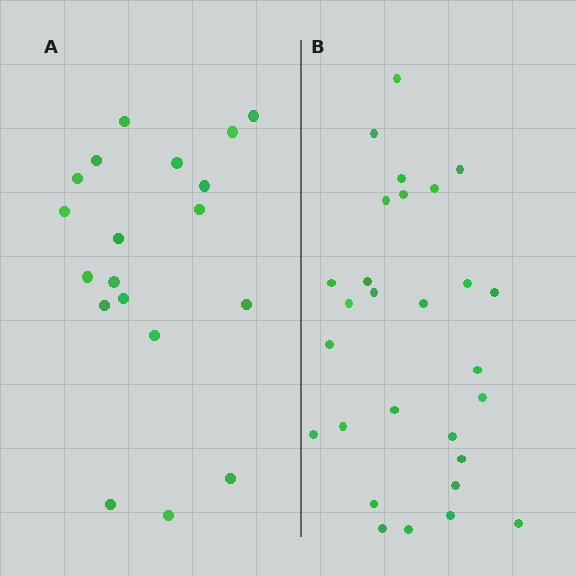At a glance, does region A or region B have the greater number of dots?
Region B (the right region) has more dots.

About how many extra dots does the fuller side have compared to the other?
Region B has roughly 8 or so more dots than region A.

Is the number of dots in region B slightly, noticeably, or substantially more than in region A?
Region B has substantially more. The ratio is roughly 1.5 to 1.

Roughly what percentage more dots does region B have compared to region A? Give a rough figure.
About 45% more.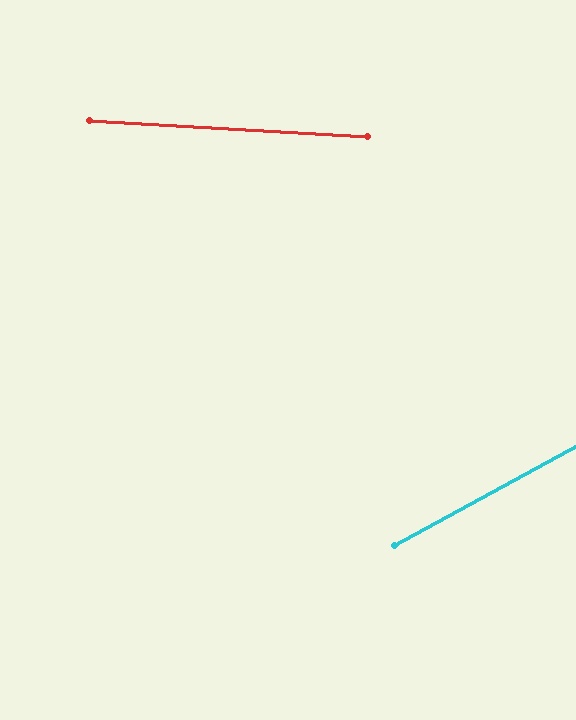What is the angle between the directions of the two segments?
Approximately 32 degrees.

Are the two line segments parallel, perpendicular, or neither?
Neither parallel nor perpendicular — they differ by about 32°.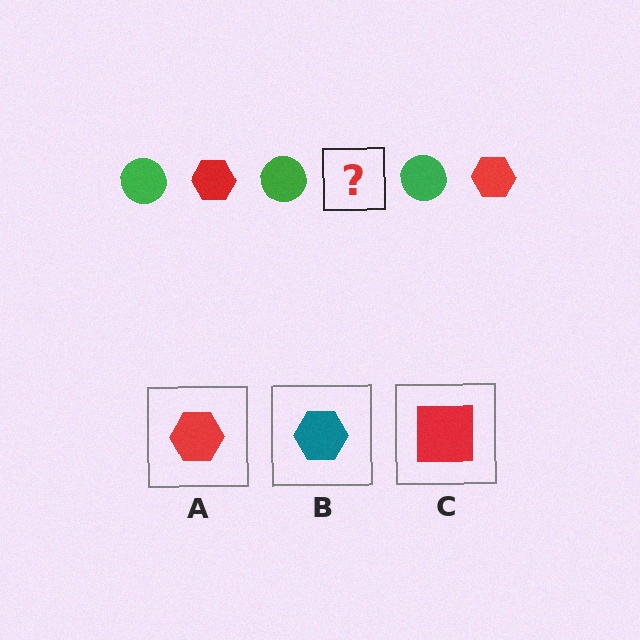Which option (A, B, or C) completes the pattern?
A.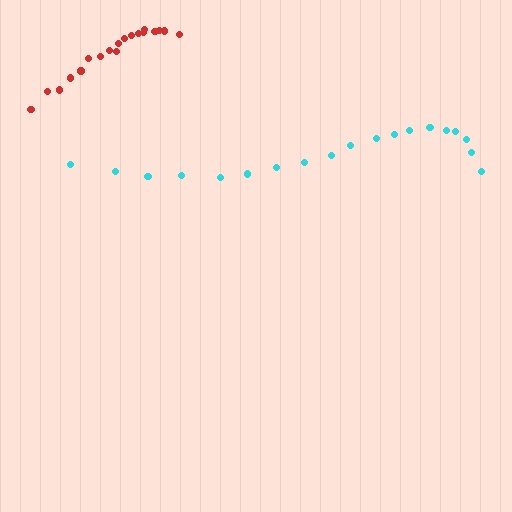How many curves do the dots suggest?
There are 2 distinct paths.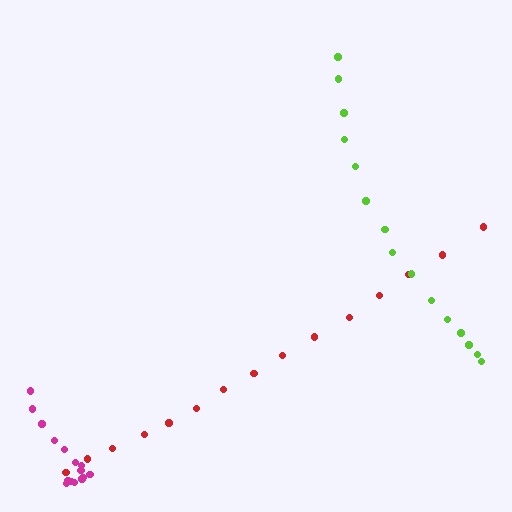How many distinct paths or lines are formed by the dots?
There are 3 distinct paths.